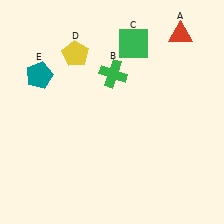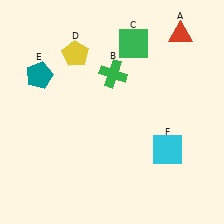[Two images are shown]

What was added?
A cyan square (F) was added in Image 2.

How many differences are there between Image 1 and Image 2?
There is 1 difference between the two images.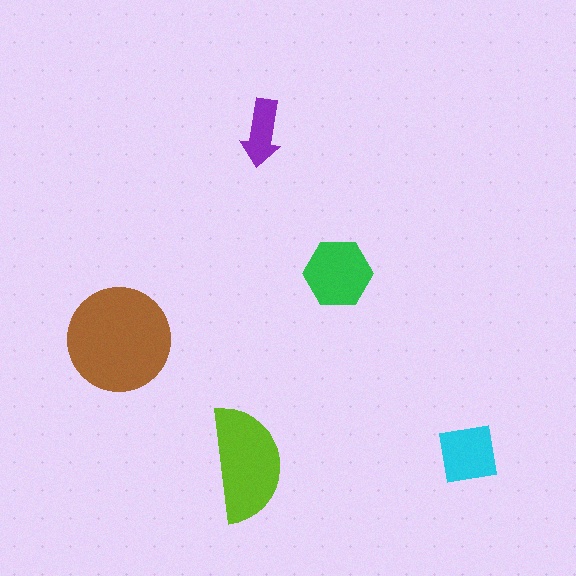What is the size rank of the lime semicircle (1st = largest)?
2nd.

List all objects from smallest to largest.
The purple arrow, the cyan square, the green hexagon, the lime semicircle, the brown circle.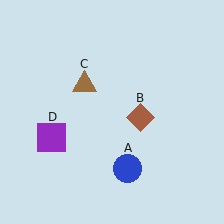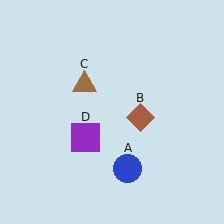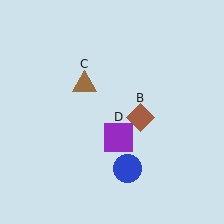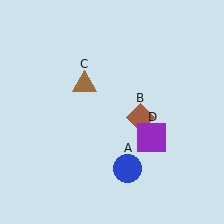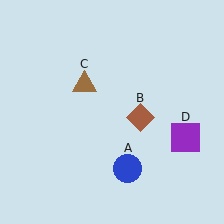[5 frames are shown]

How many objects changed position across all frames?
1 object changed position: purple square (object D).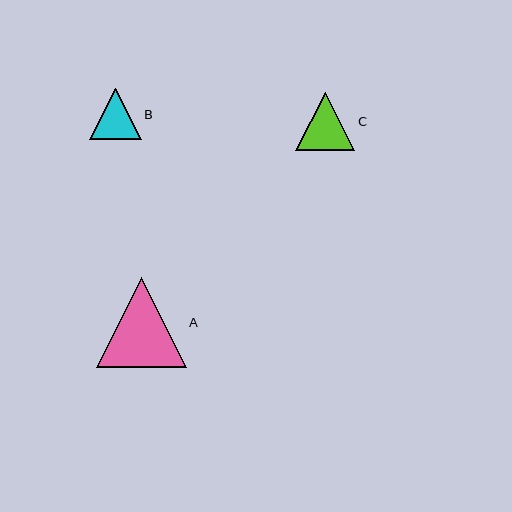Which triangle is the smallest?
Triangle B is the smallest with a size of approximately 51 pixels.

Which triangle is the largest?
Triangle A is the largest with a size of approximately 90 pixels.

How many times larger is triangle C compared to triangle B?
Triangle C is approximately 1.1 times the size of triangle B.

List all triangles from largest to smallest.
From largest to smallest: A, C, B.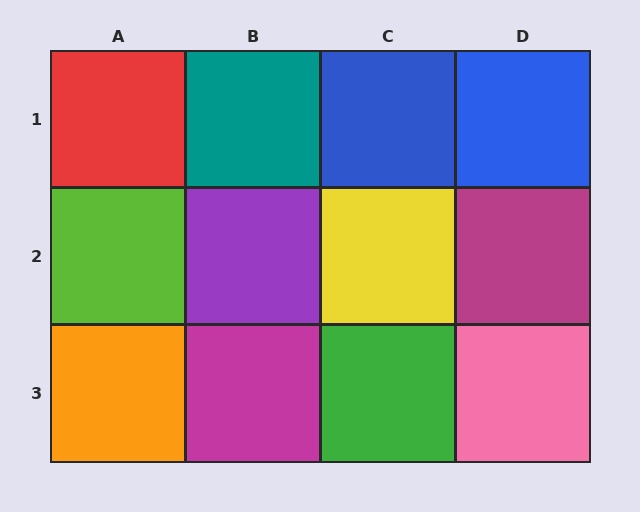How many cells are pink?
1 cell is pink.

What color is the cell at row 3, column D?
Pink.